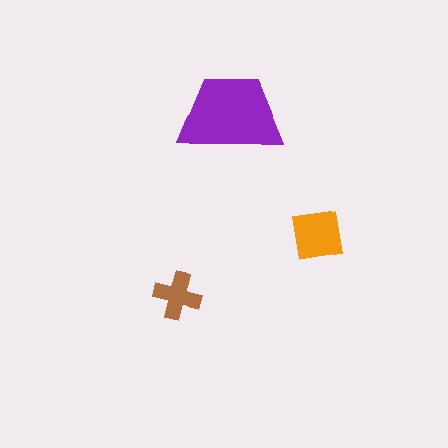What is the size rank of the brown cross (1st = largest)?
3rd.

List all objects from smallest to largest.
The brown cross, the orange square, the purple trapezoid.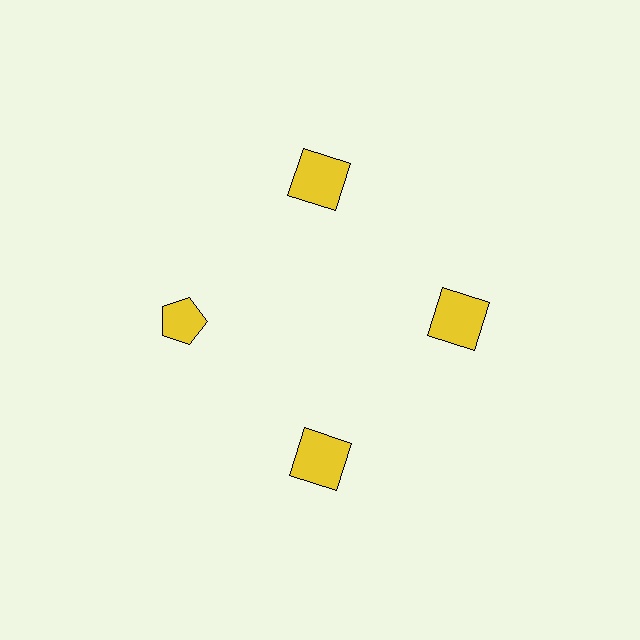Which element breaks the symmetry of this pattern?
The yellow pentagon at roughly the 9 o'clock position breaks the symmetry. All other shapes are yellow squares.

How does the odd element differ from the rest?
It has a different shape: pentagon instead of square.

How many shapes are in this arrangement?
There are 4 shapes arranged in a ring pattern.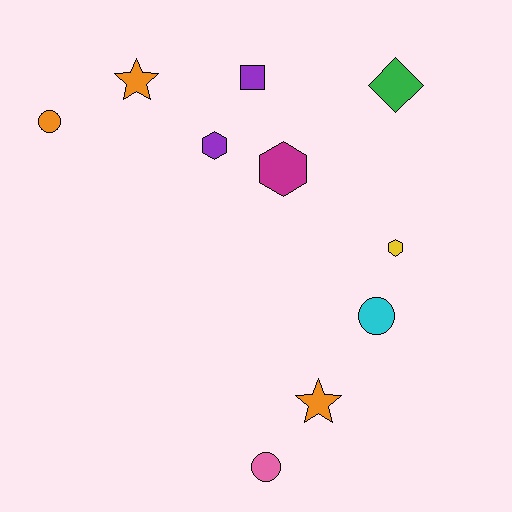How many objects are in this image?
There are 10 objects.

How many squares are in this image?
There is 1 square.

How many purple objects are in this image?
There are 2 purple objects.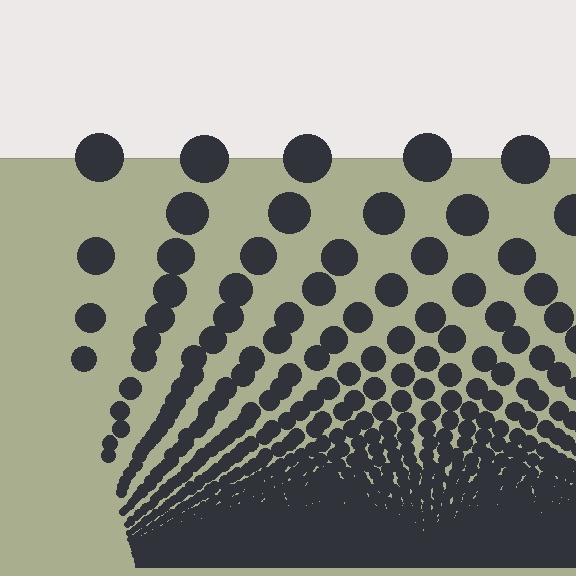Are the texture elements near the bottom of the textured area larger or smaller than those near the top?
Smaller. The gradient is inverted — elements near the bottom are smaller and denser.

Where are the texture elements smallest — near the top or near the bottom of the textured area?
Near the bottom.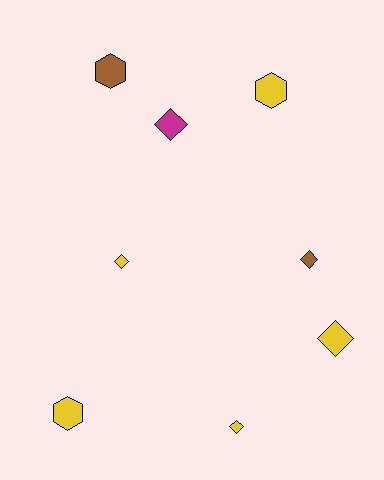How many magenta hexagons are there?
There are no magenta hexagons.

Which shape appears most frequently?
Diamond, with 5 objects.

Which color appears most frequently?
Yellow, with 5 objects.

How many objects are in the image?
There are 8 objects.